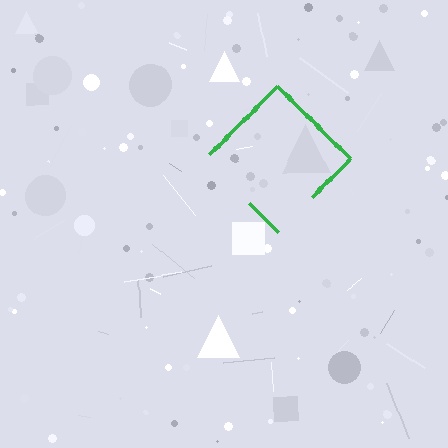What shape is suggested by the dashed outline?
The dashed outline suggests a diamond.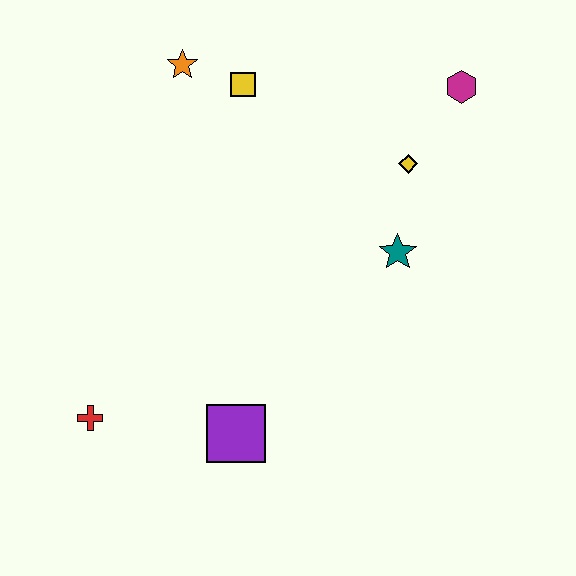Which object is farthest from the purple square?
The magenta hexagon is farthest from the purple square.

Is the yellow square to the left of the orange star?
No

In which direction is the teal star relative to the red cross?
The teal star is to the right of the red cross.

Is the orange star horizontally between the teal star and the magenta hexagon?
No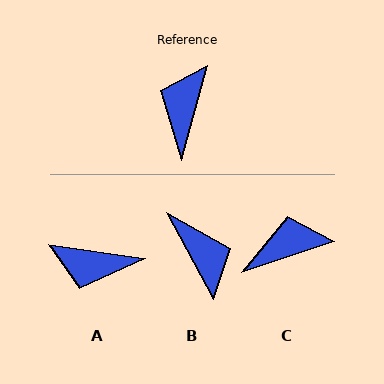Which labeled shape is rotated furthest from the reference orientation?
B, about 136 degrees away.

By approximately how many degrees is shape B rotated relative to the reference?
Approximately 136 degrees clockwise.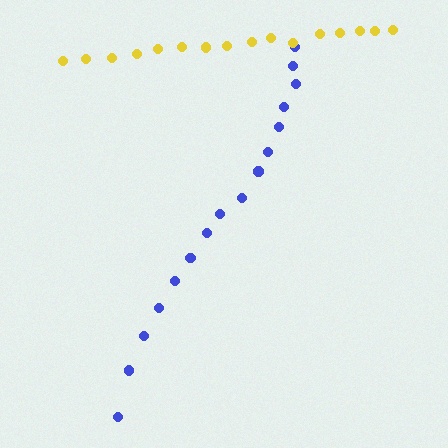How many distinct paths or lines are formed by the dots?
There are 2 distinct paths.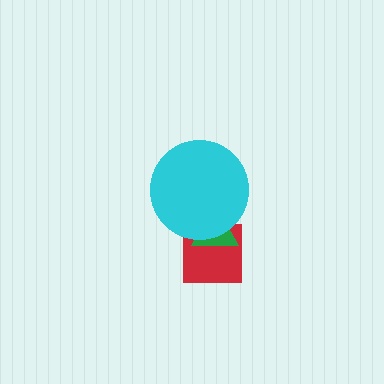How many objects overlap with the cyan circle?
2 objects overlap with the cyan circle.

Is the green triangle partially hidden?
Yes, it is partially covered by another shape.